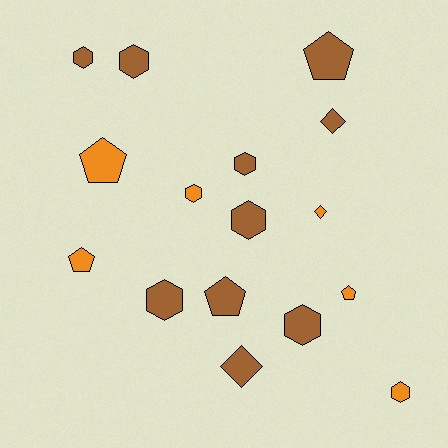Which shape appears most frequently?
Hexagon, with 8 objects.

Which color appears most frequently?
Brown, with 10 objects.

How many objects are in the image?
There are 16 objects.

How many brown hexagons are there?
There are 6 brown hexagons.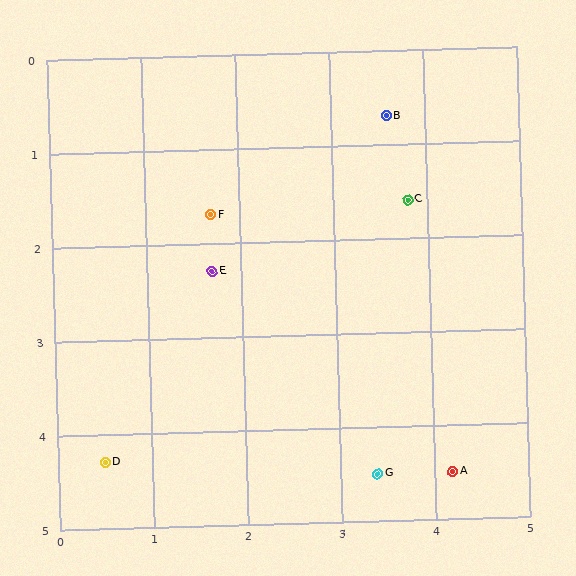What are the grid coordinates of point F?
Point F is at approximately (1.7, 1.7).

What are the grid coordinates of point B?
Point B is at approximately (3.6, 0.7).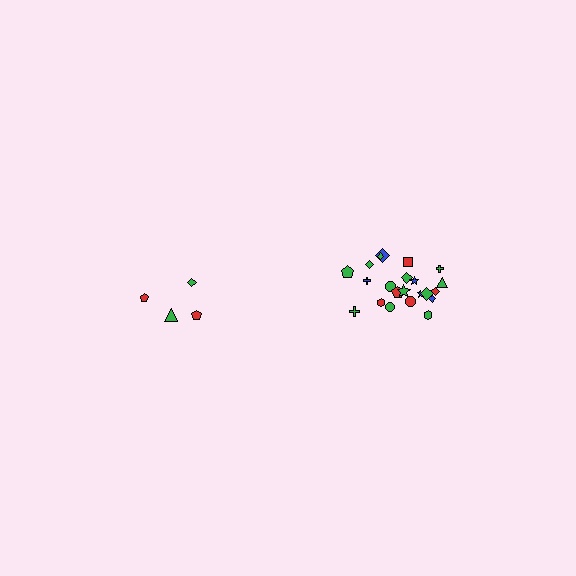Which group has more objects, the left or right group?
The right group.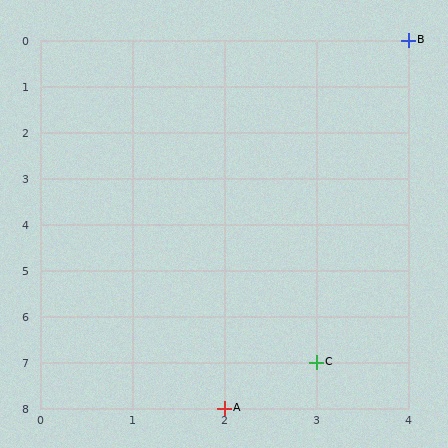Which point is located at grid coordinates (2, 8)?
Point A is at (2, 8).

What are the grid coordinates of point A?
Point A is at grid coordinates (2, 8).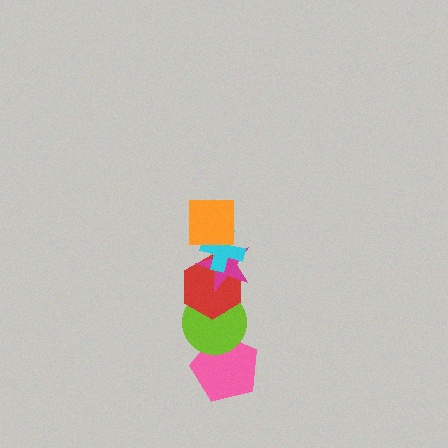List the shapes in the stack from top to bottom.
From top to bottom: the orange square, the cyan cross, the magenta star, the red hexagon, the lime circle, the pink pentagon.